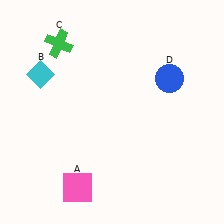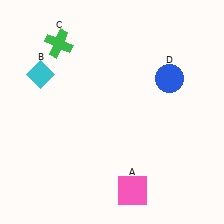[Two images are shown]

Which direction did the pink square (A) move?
The pink square (A) moved right.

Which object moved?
The pink square (A) moved right.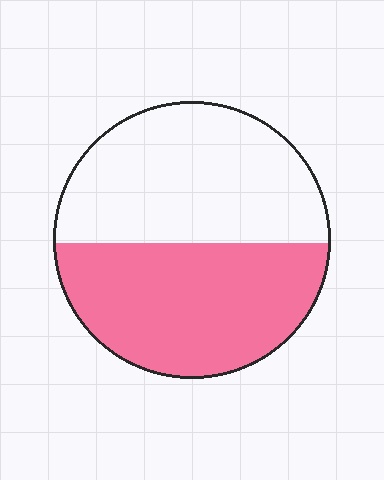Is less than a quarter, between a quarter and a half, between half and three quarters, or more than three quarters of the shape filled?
Between a quarter and a half.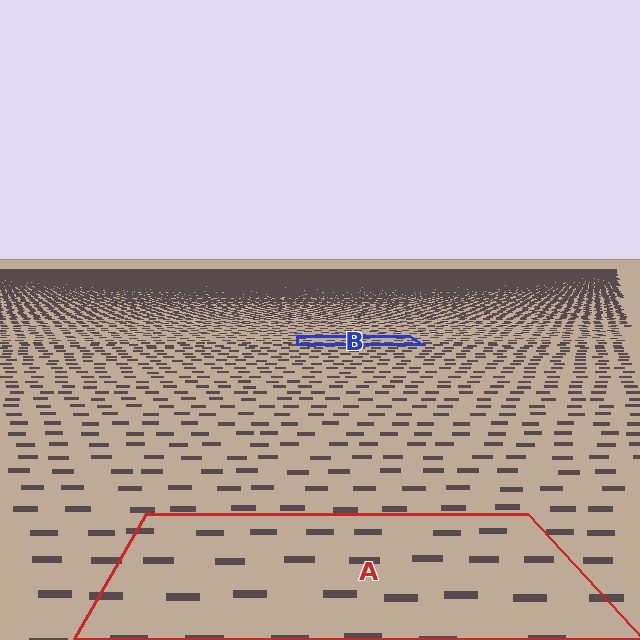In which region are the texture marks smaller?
The texture marks are smaller in region B, because it is farther away.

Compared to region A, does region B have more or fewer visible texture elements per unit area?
Region B has more texture elements per unit area — they are packed more densely because it is farther away.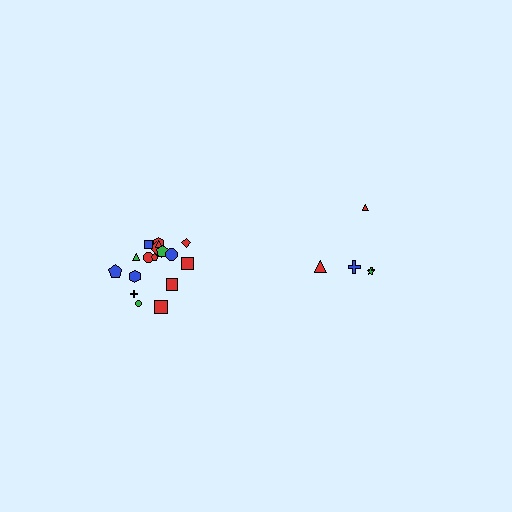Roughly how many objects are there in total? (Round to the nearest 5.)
Roughly 25 objects in total.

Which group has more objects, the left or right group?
The left group.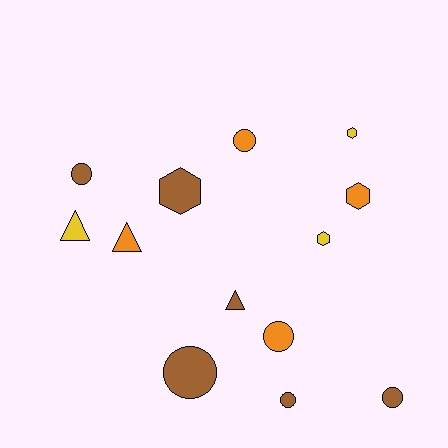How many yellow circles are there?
There are no yellow circles.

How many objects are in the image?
There are 13 objects.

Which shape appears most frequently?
Circle, with 6 objects.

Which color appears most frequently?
Brown, with 6 objects.